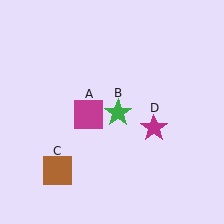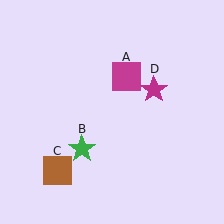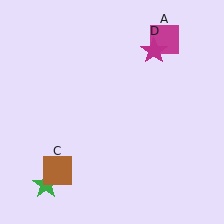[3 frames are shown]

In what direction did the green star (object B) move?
The green star (object B) moved down and to the left.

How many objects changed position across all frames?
3 objects changed position: magenta square (object A), green star (object B), magenta star (object D).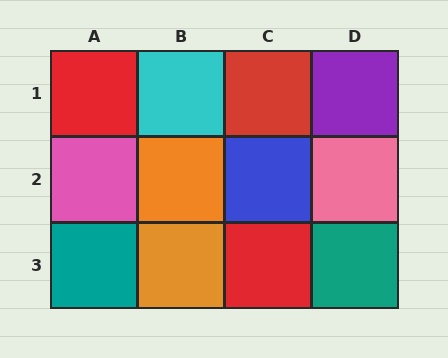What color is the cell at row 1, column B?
Cyan.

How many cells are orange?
2 cells are orange.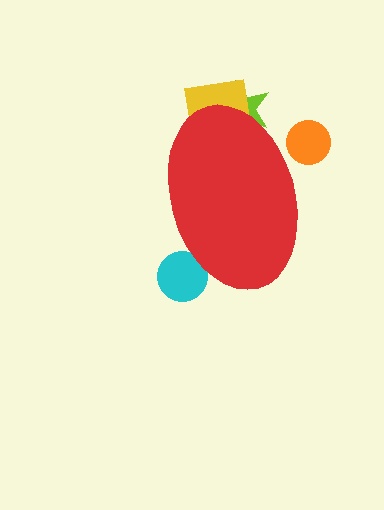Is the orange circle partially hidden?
Yes, the orange circle is partially hidden behind the red ellipse.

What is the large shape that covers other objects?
A red ellipse.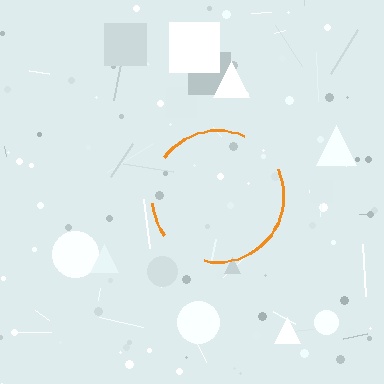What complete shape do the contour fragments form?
The contour fragments form a circle.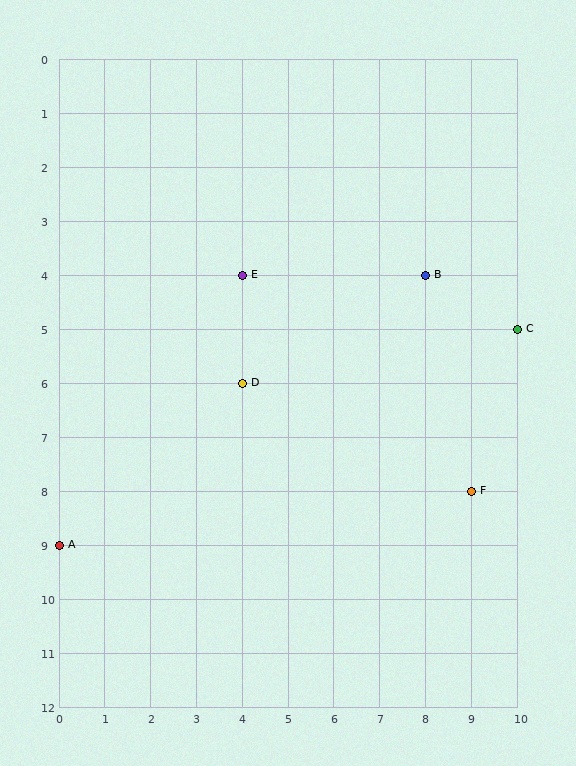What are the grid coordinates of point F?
Point F is at grid coordinates (9, 8).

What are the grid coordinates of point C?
Point C is at grid coordinates (10, 5).